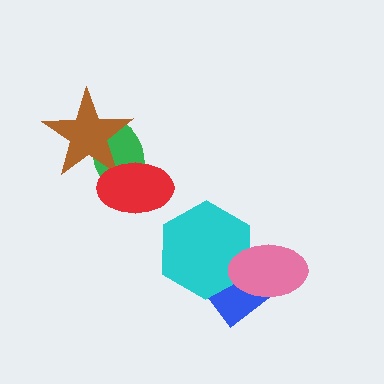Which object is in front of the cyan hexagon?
The pink ellipse is in front of the cyan hexagon.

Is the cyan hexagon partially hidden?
Yes, it is partially covered by another shape.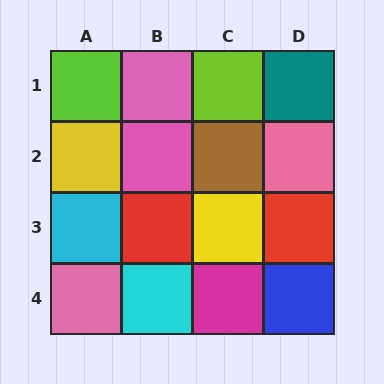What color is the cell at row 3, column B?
Red.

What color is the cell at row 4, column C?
Magenta.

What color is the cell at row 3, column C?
Yellow.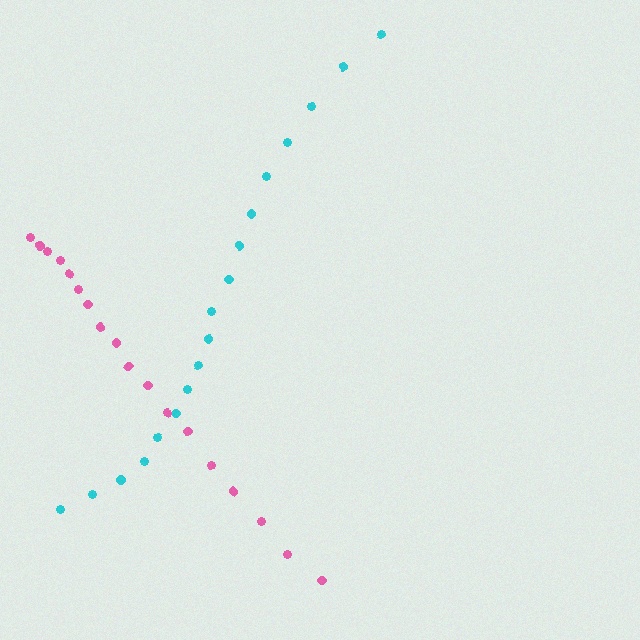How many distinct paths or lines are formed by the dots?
There are 2 distinct paths.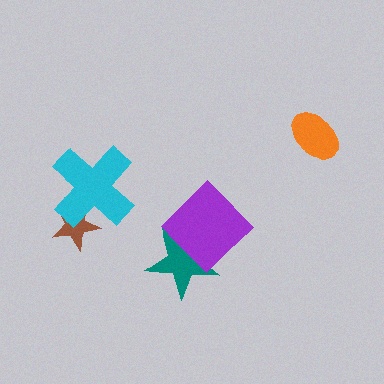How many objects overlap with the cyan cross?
1 object overlaps with the cyan cross.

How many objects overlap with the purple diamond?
1 object overlaps with the purple diamond.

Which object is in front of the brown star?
The cyan cross is in front of the brown star.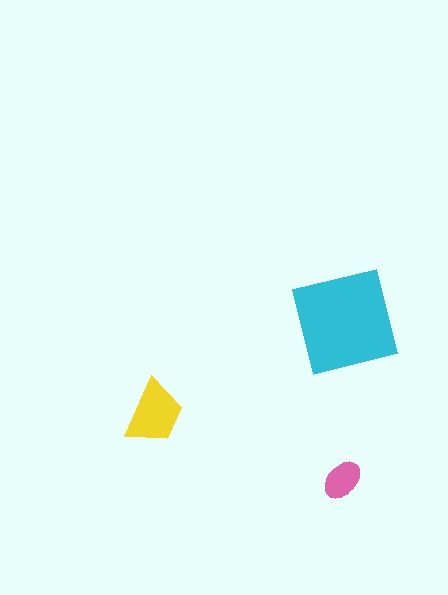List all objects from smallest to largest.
The pink ellipse, the yellow trapezoid, the cyan square.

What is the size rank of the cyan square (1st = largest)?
1st.